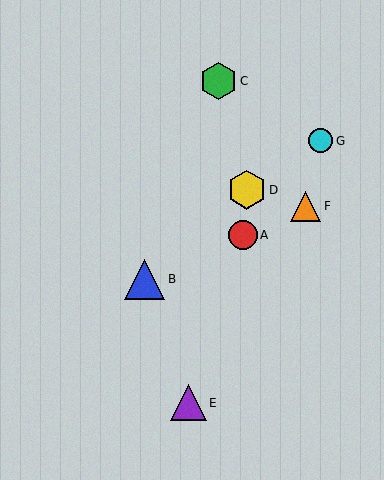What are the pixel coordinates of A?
Object A is at (243, 235).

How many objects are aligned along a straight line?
3 objects (A, B, F) are aligned along a straight line.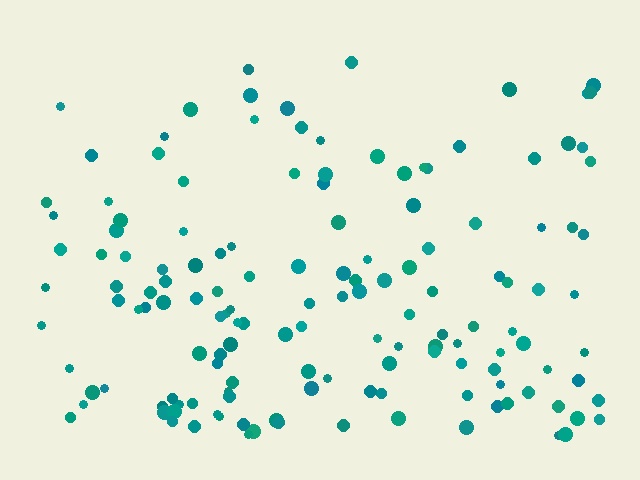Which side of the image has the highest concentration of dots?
The bottom.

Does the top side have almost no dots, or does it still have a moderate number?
Still a moderate number, just noticeably fewer than the bottom.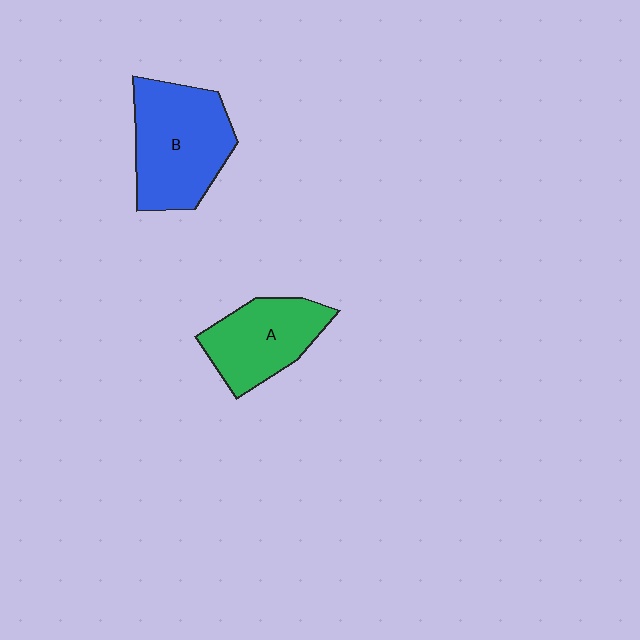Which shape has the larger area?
Shape B (blue).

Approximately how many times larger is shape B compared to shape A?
Approximately 1.3 times.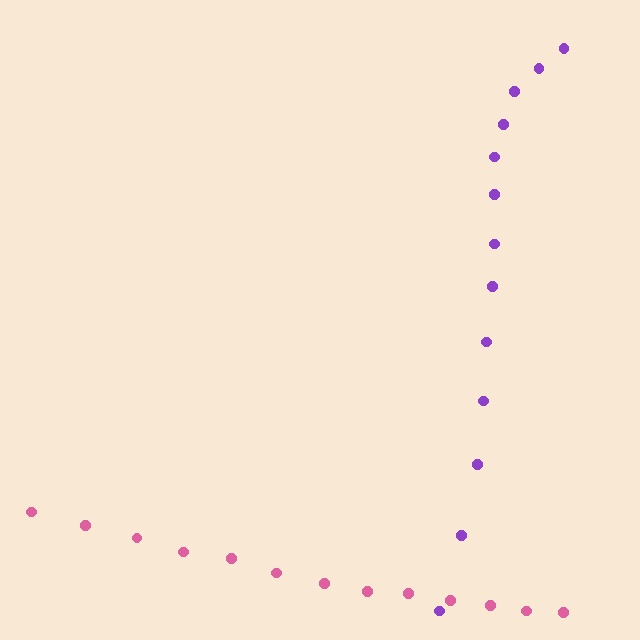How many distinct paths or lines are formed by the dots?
There are 2 distinct paths.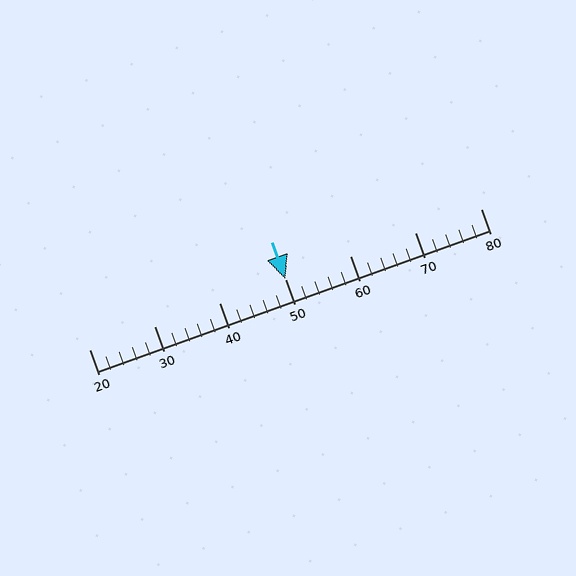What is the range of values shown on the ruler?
The ruler shows values from 20 to 80.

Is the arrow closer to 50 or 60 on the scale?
The arrow is closer to 50.